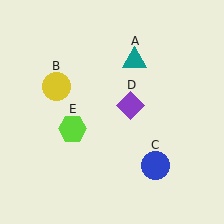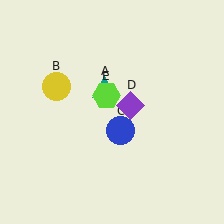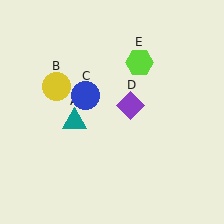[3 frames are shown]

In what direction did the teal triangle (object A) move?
The teal triangle (object A) moved down and to the left.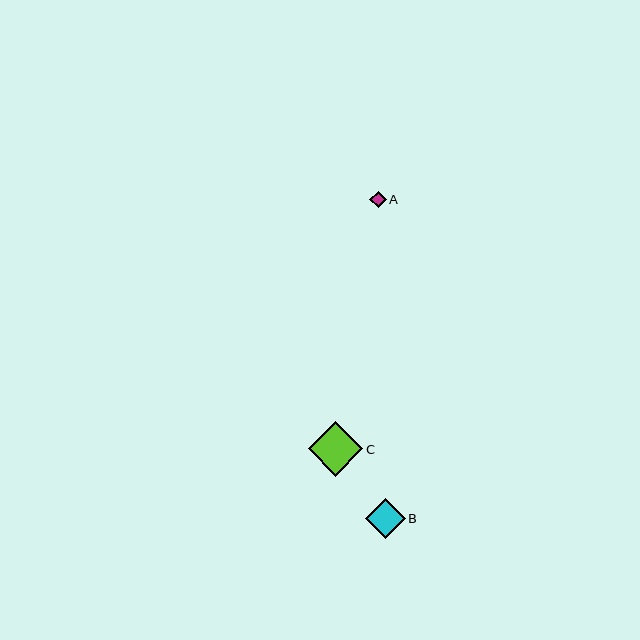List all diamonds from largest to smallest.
From largest to smallest: C, B, A.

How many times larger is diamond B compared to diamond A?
Diamond B is approximately 2.4 times the size of diamond A.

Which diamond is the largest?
Diamond C is the largest with a size of approximately 55 pixels.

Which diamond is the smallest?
Diamond A is the smallest with a size of approximately 16 pixels.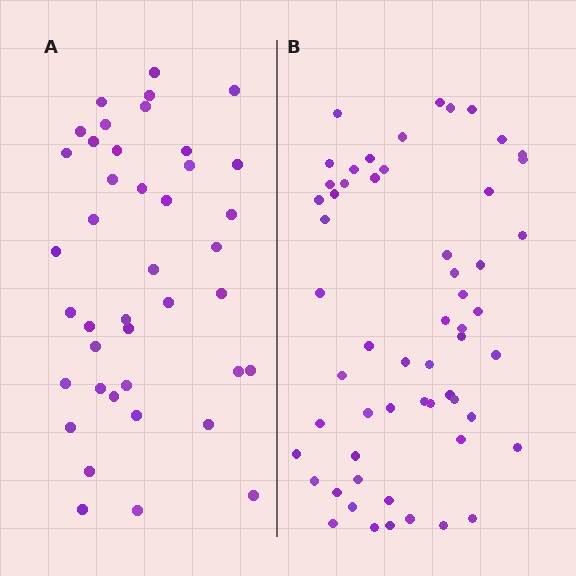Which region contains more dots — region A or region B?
Region B (the right region) has more dots.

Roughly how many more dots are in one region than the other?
Region B has approximately 15 more dots than region A.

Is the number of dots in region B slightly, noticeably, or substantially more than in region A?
Region B has noticeably more, but not dramatically so. The ratio is roughly 1.4 to 1.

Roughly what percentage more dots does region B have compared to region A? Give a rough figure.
About 40% more.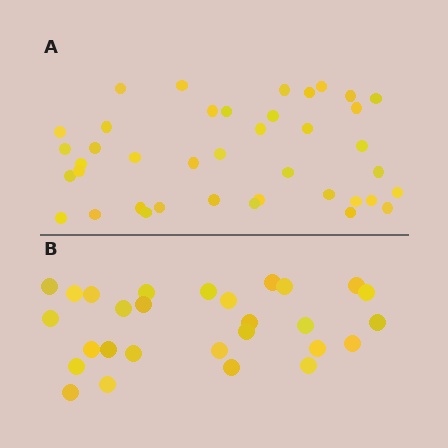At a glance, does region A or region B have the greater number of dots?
Region A (the top region) has more dots.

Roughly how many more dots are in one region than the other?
Region A has roughly 12 or so more dots than region B.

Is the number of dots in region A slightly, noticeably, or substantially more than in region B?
Region A has noticeably more, but not dramatically so. The ratio is roughly 1.4 to 1.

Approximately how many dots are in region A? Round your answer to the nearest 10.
About 40 dots.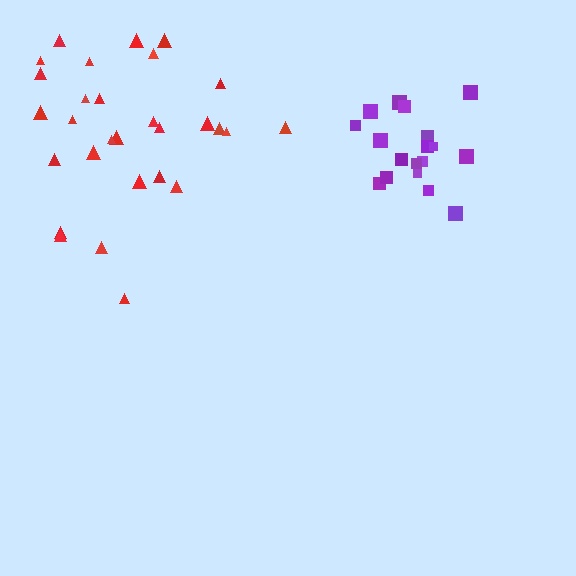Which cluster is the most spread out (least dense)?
Red.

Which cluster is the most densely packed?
Purple.